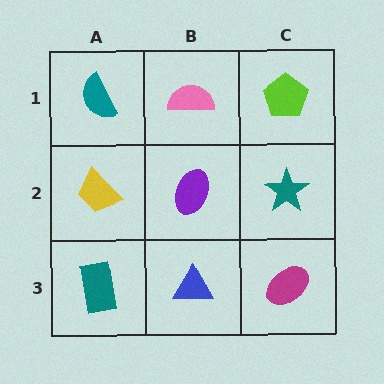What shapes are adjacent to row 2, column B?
A pink semicircle (row 1, column B), a blue triangle (row 3, column B), a yellow trapezoid (row 2, column A), a teal star (row 2, column C).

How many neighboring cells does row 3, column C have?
2.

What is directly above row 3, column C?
A teal star.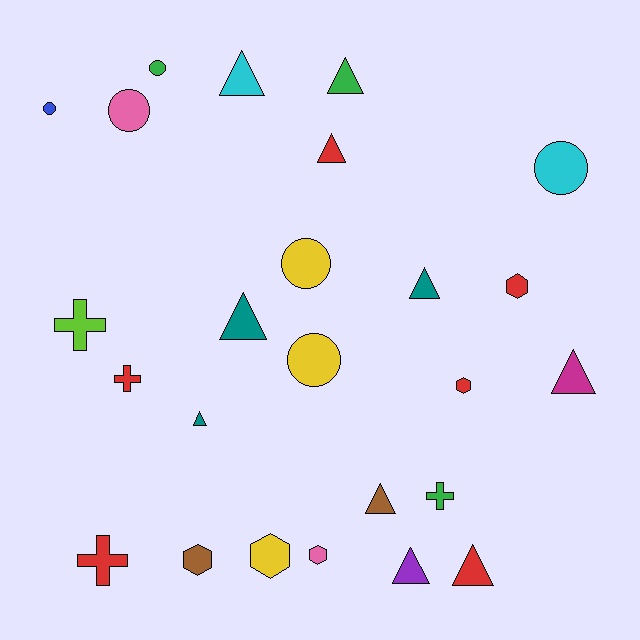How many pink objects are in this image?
There are 2 pink objects.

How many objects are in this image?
There are 25 objects.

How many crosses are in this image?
There are 4 crosses.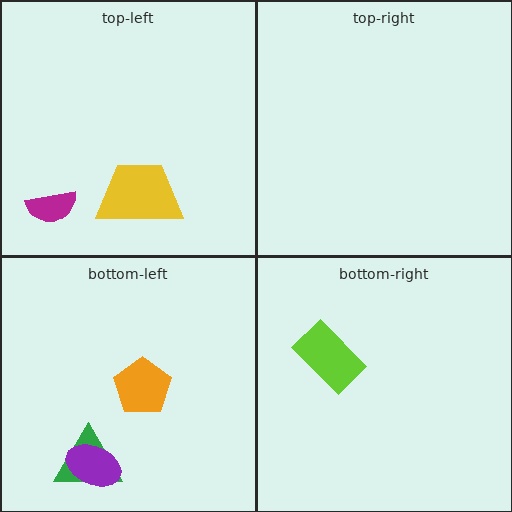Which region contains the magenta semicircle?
The top-left region.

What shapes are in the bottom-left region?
The green triangle, the orange pentagon, the purple ellipse.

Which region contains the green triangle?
The bottom-left region.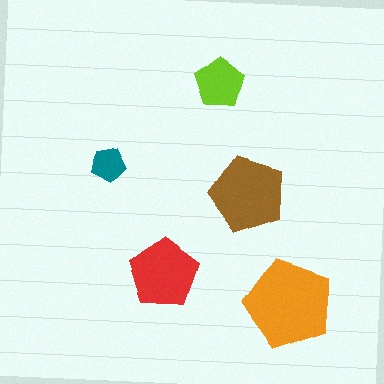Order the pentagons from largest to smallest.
the orange one, the brown one, the red one, the lime one, the teal one.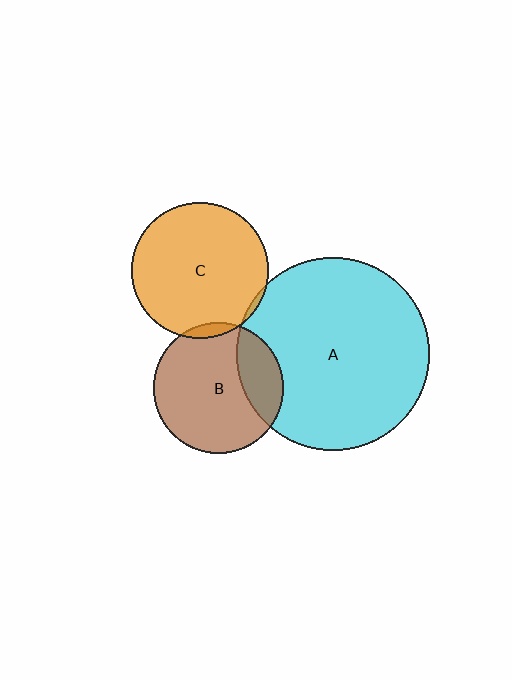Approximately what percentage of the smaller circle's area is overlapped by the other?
Approximately 5%.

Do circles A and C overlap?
Yes.